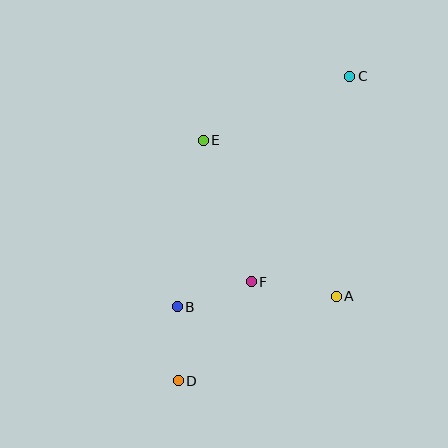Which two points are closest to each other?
Points B and D are closest to each other.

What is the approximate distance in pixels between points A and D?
The distance between A and D is approximately 179 pixels.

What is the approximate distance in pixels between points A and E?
The distance between A and E is approximately 205 pixels.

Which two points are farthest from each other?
Points C and D are farthest from each other.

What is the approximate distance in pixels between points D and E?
The distance between D and E is approximately 242 pixels.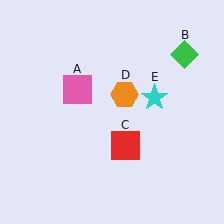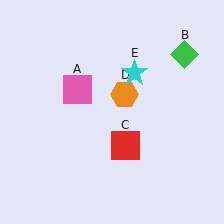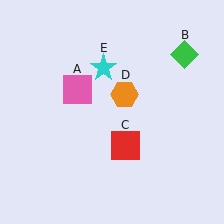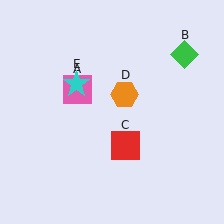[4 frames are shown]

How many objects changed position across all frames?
1 object changed position: cyan star (object E).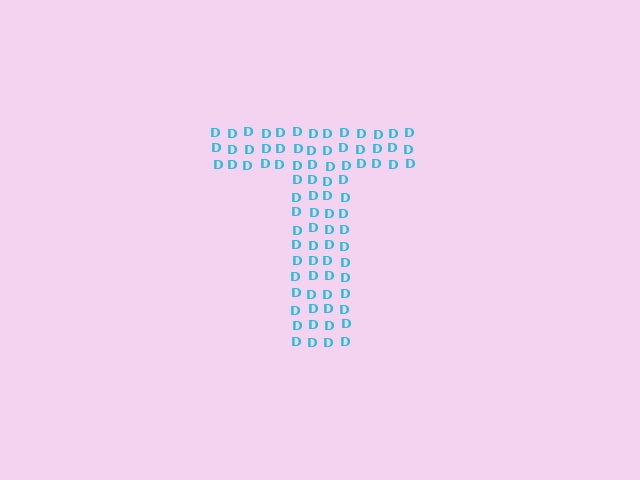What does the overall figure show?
The overall figure shows the letter T.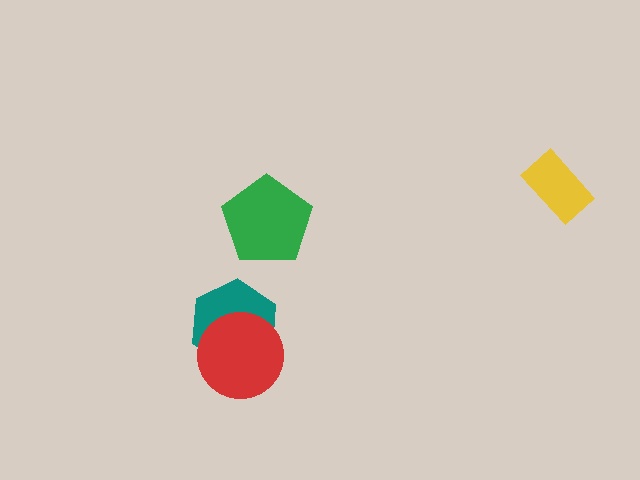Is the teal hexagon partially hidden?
Yes, it is partially covered by another shape.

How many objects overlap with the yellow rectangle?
0 objects overlap with the yellow rectangle.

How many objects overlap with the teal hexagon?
1 object overlaps with the teal hexagon.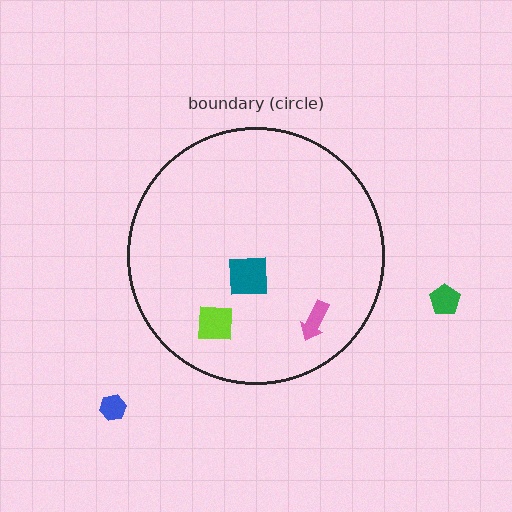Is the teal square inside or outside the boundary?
Inside.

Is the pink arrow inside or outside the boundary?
Inside.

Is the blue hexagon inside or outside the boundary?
Outside.